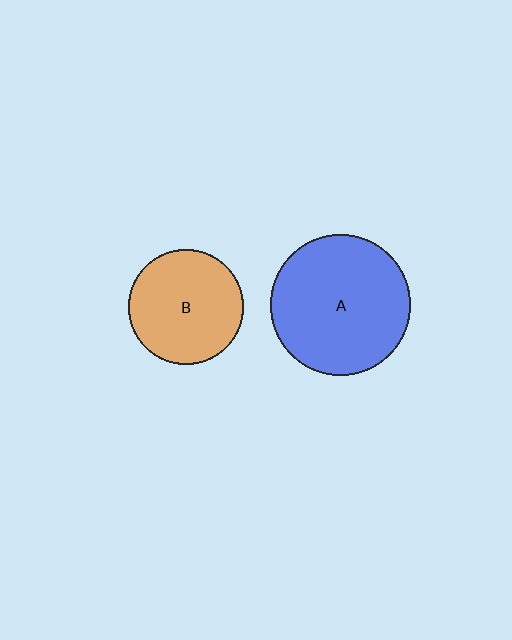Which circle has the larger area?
Circle A (blue).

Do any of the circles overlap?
No, none of the circles overlap.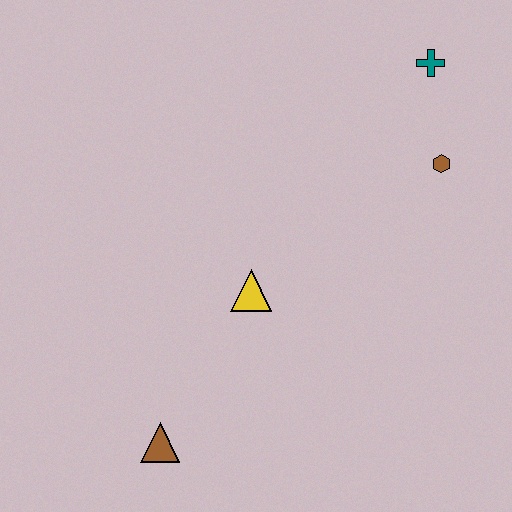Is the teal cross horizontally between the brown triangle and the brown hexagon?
Yes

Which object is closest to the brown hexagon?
The teal cross is closest to the brown hexagon.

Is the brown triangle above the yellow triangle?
No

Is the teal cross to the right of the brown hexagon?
No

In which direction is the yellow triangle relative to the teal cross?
The yellow triangle is below the teal cross.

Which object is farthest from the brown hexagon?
The brown triangle is farthest from the brown hexagon.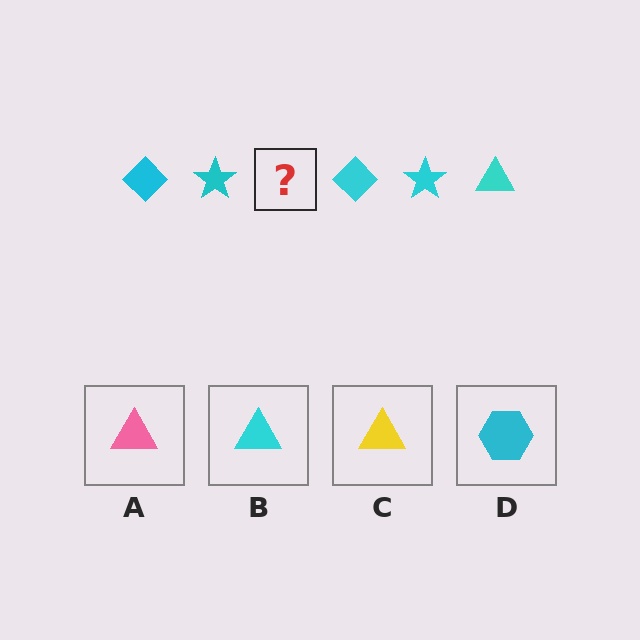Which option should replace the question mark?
Option B.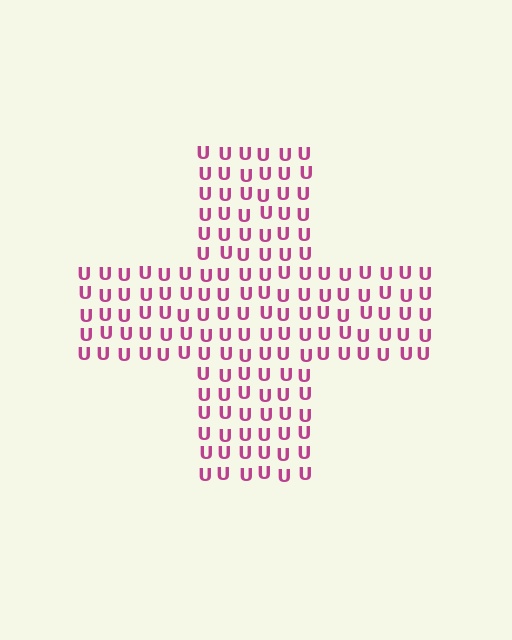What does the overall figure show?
The overall figure shows a cross.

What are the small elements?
The small elements are letter U's.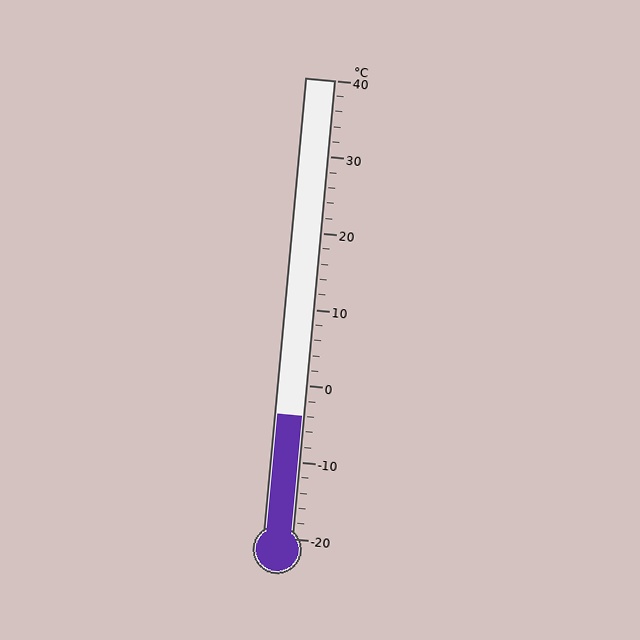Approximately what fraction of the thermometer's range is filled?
The thermometer is filled to approximately 25% of its range.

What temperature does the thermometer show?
The thermometer shows approximately -4°C.